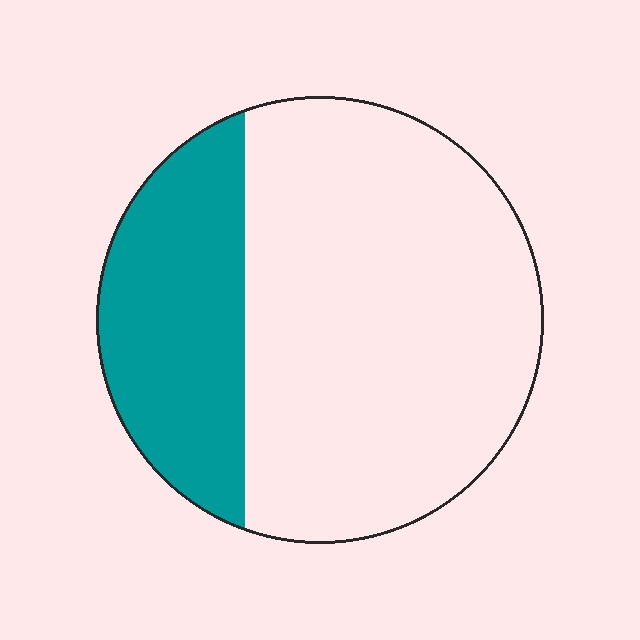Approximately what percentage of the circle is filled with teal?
Approximately 30%.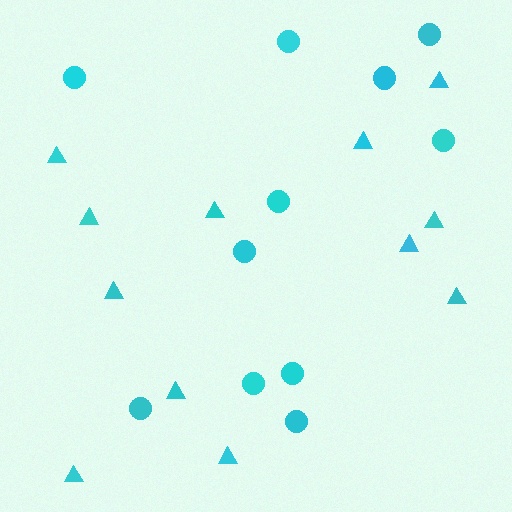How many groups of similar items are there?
There are 2 groups: one group of circles (11) and one group of triangles (12).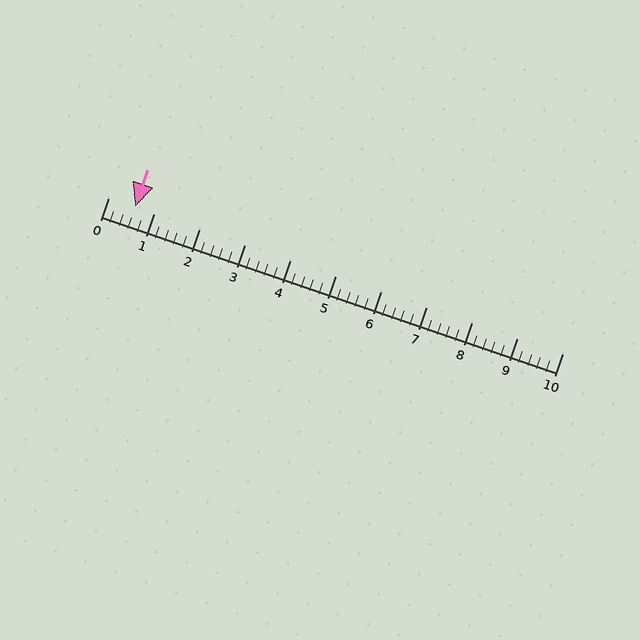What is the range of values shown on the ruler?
The ruler shows values from 0 to 10.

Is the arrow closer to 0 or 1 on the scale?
The arrow is closer to 1.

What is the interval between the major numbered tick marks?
The major tick marks are spaced 1 units apart.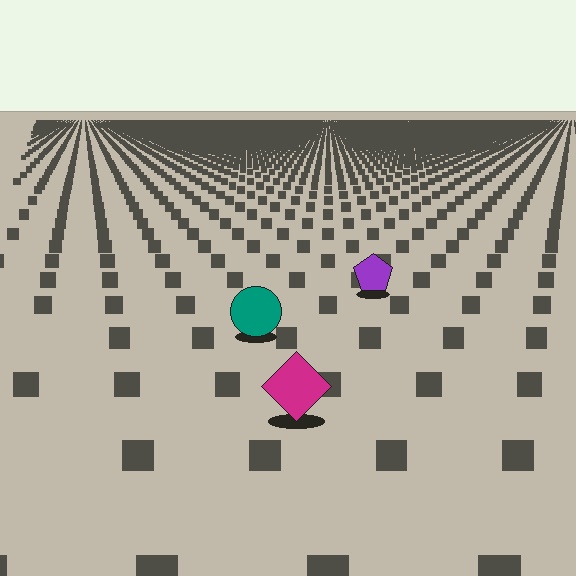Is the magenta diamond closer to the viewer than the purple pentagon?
Yes. The magenta diamond is closer — you can tell from the texture gradient: the ground texture is coarser near it.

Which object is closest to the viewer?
The magenta diamond is closest. The texture marks near it are larger and more spread out.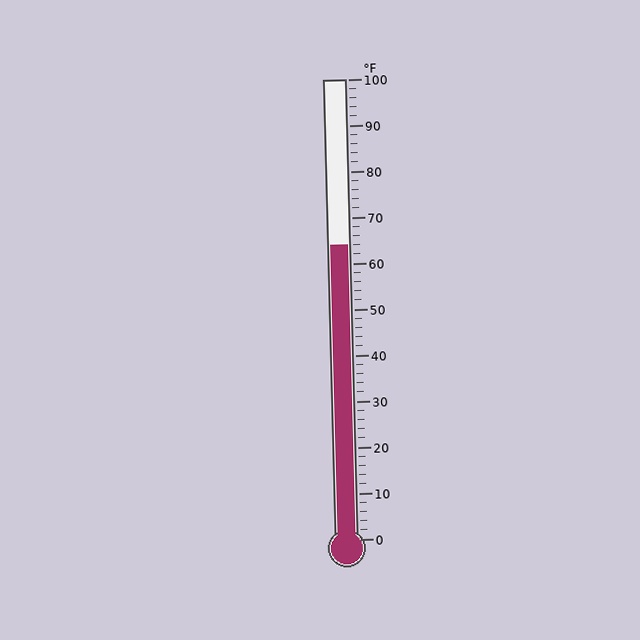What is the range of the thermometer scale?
The thermometer scale ranges from 0°F to 100°F.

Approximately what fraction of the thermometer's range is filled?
The thermometer is filled to approximately 65% of its range.